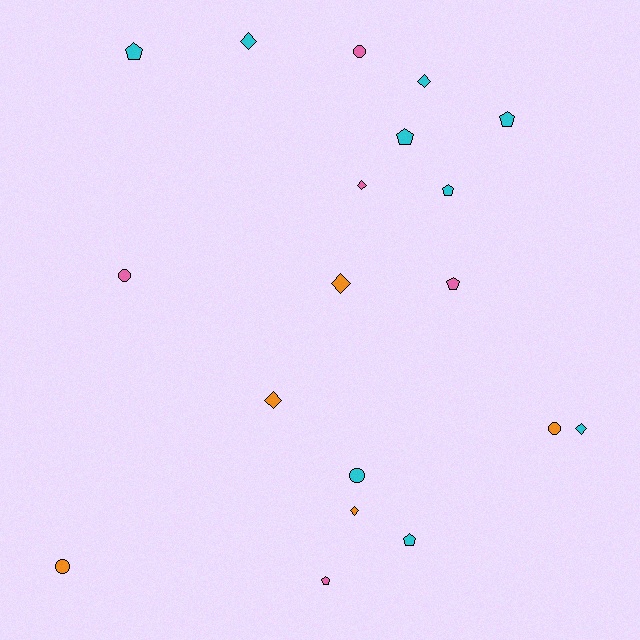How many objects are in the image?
There are 19 objects.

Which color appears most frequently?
Cyan, with 9 objects.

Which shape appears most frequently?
Pentagon, with 7 objects.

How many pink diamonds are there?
There is 1 pink diamond.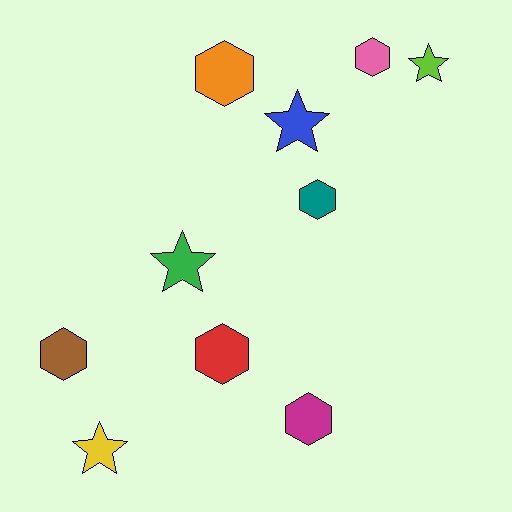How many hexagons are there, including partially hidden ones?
There are 6 hexagons.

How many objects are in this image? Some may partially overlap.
There are 10 objects.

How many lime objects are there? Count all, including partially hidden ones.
There is 1 lime object.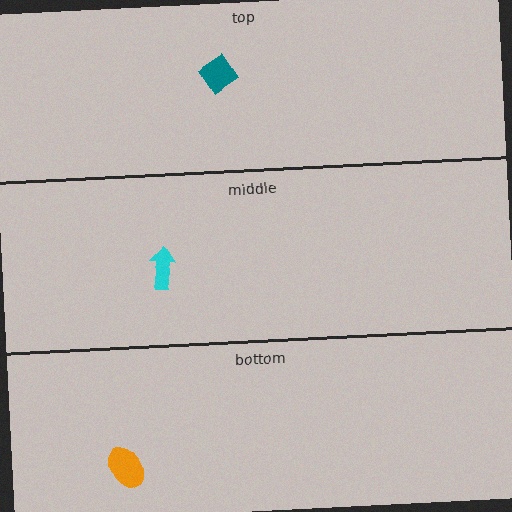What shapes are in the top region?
The teal diamond.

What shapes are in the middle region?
The cyan arrow.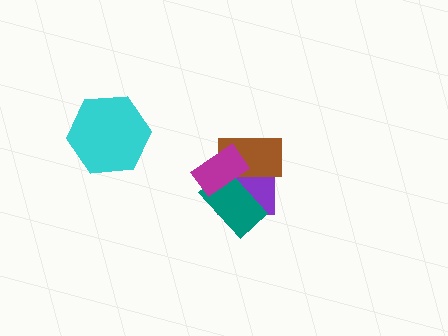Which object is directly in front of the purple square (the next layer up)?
The teal rectangle is directly in front of the purple square.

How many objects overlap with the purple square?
3 objects overlap with the purple square.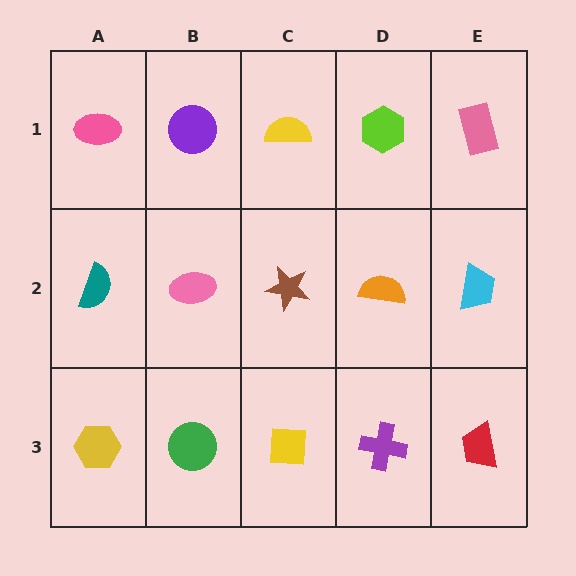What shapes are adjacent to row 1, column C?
A brown star (row 2, column C), a purple circle (row 1, column B), a lime hexagon (row 1, column D).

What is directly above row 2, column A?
A pink ellipse.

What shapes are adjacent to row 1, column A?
A teal semicircle (row 2, column A), a purple circle (row 1, column B).